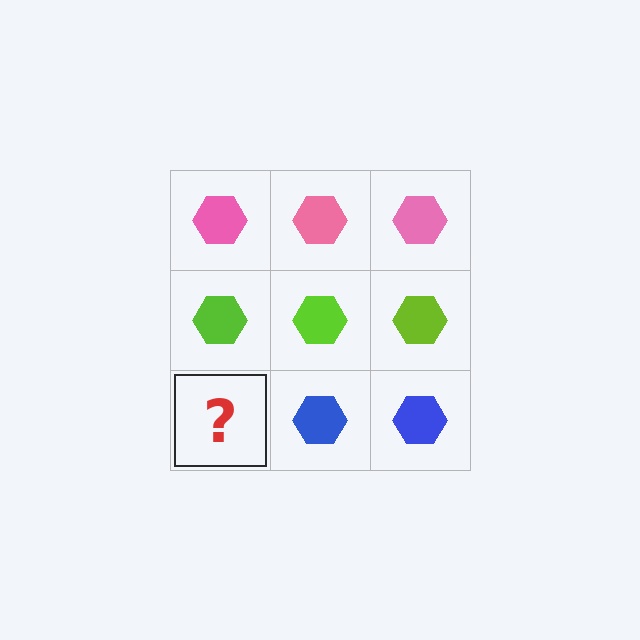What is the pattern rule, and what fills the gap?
The rule is that each row has a consistent color. The gap should be filled with a blue hexagon.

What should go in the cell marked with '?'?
The missing cell should contain a blue hexagon.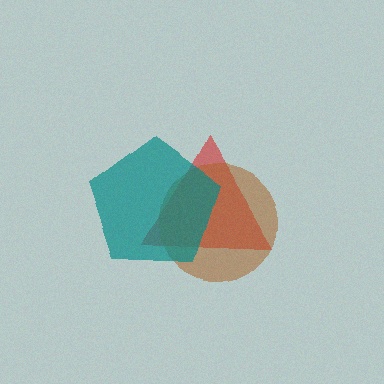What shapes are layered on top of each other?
The layered shapes are: a red triangle, a brown circle, a teal pentagon.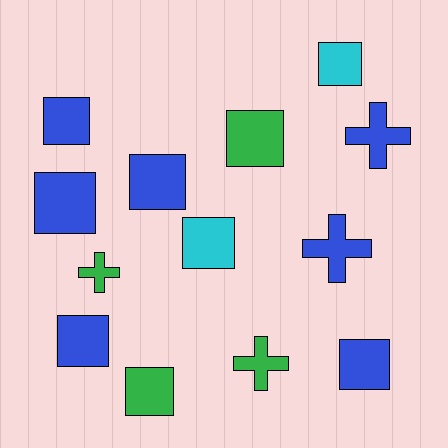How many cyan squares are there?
There are 2 cyan squares.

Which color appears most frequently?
Blue, with 7 objects.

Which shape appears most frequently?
Square, with 9 objects.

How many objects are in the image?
There are 13 objects.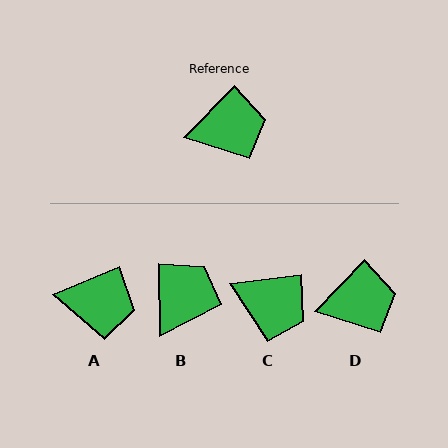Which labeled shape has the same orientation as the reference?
D.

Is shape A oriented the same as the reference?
No, it is off by about 23 degrees.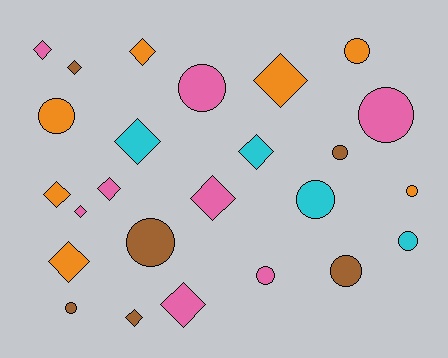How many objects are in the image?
There are 25 objects.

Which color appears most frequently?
Pink, with 8 objects.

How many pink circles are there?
There are 3 pink circles.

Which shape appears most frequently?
Diamond, with 13 objects.